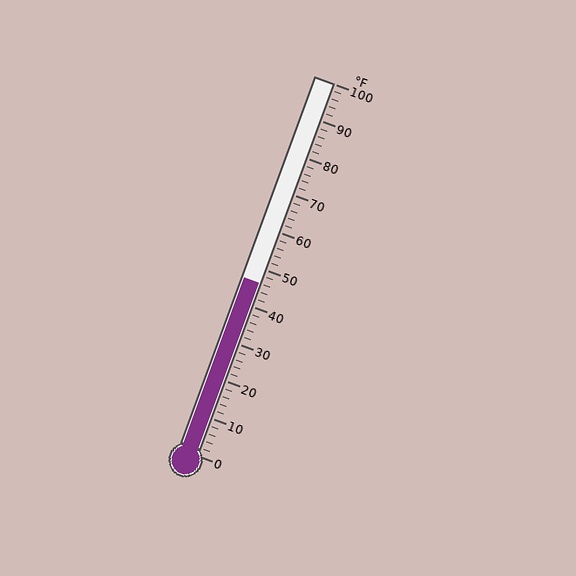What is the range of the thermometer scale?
The thermometer scale ranges from 0°F to 100°F.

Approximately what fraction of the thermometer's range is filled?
The thermometer is filled to approximately 45% of its range.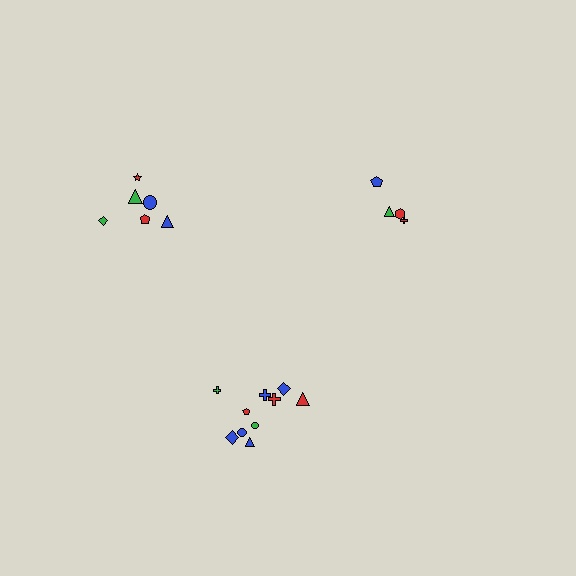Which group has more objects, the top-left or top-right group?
The top-left group.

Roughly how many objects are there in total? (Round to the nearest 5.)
Roughly 20 objects in total.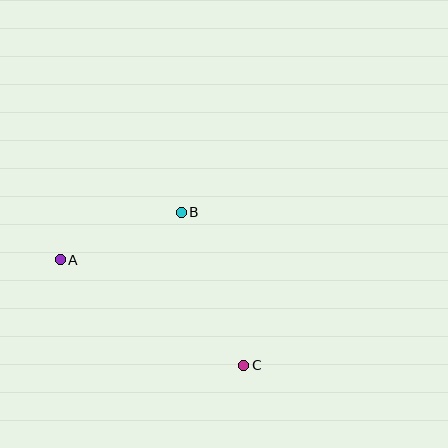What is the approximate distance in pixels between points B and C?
The distance between B and C is approximately 165 pixels.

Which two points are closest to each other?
Points A and B are closest to each other.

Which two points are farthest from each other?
Points A and C are farthest from each other.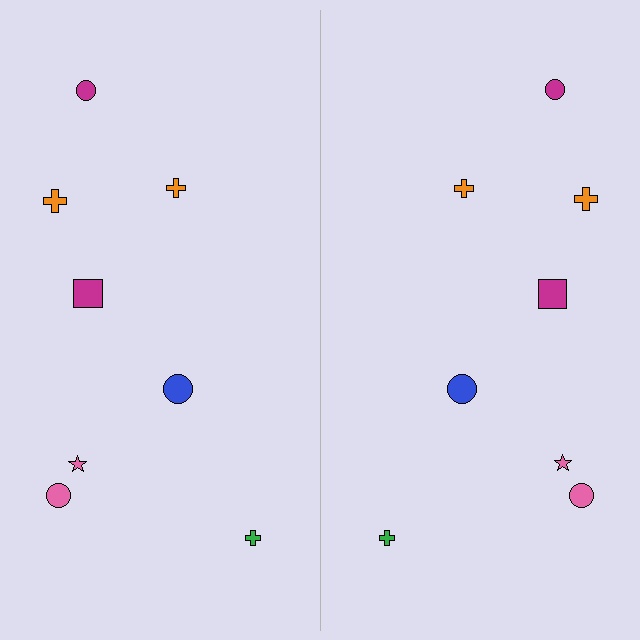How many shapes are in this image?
There are 16 shapes in this image.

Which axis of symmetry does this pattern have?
The pattern has a vertical axis of symmetry running through the center of the image.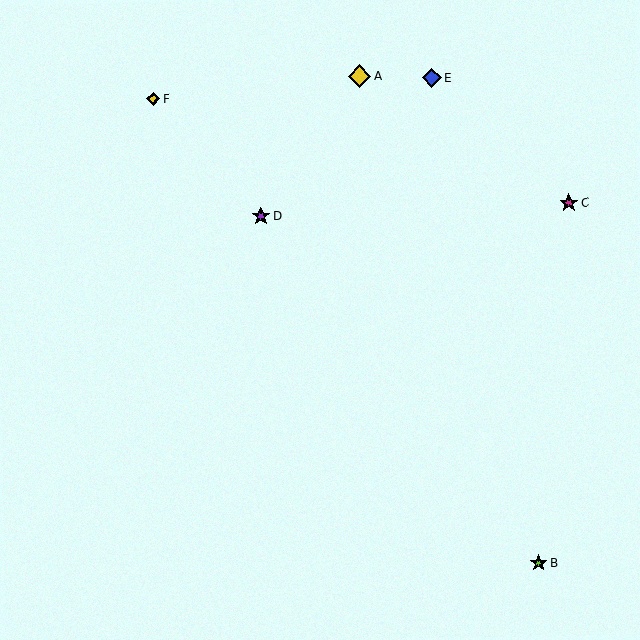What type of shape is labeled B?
Shape B is a lime star.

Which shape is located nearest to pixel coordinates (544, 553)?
The lime star (labeled B) at (539, 563) is nearest to that location.